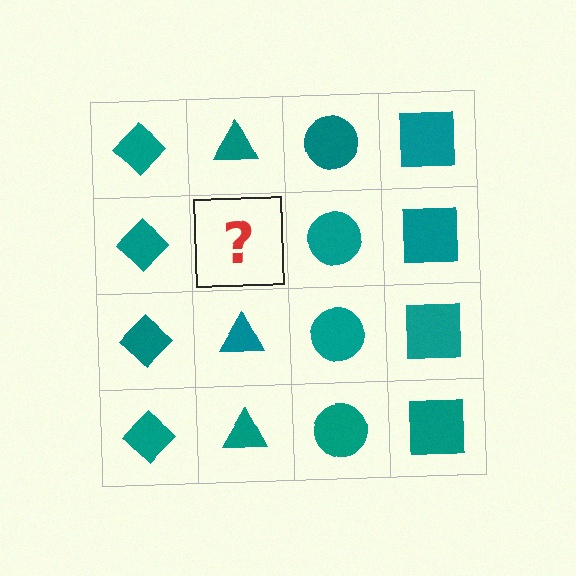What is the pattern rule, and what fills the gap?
The rule is that each column has a consistent shape. The gap should be filled with a teal triangle.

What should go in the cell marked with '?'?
The missing cell should contain a teal triangle.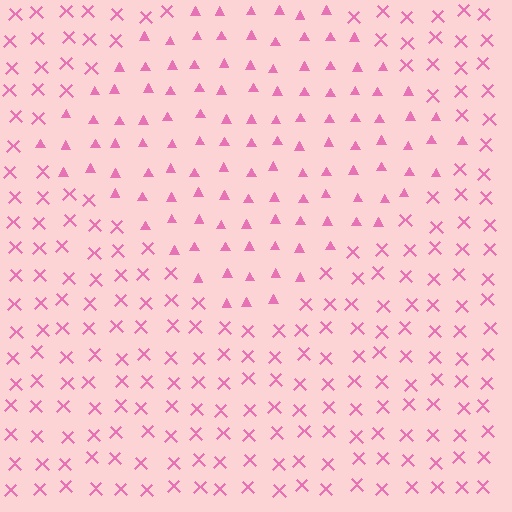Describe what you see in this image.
The image is filled with small pink elements arranged in a uniform grid. A diamond-shaped region contains triangles, while the surrounding area contains X marks. The boundary is defined purely by the change in element shape.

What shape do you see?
I see a diamond.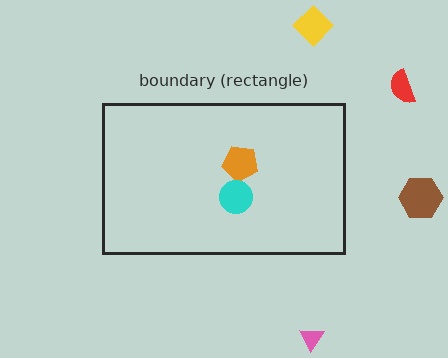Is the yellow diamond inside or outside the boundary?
Outside.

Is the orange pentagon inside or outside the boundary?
Inside.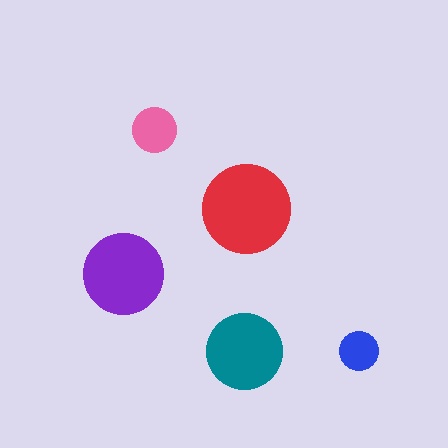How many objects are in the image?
There are 5 objects in the image.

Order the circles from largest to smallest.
the red one, the purple one, the teal one, the pink one, the blue one.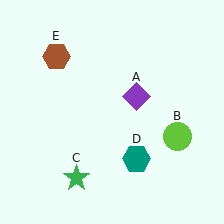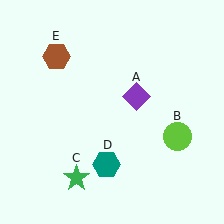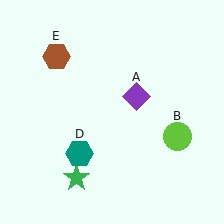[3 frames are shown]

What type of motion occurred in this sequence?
The teal hexagon (object D) rotated clockwise around the center of the scene.